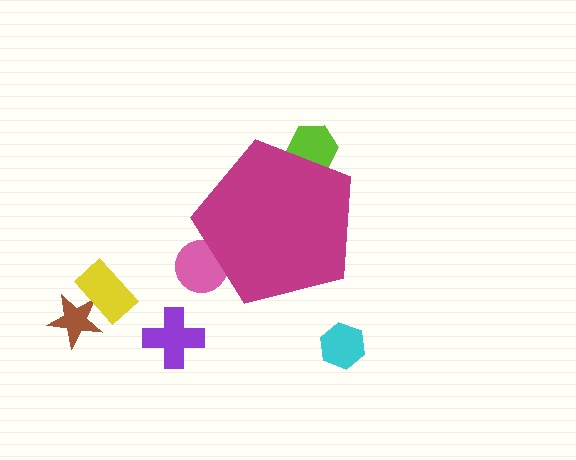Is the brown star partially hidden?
No, the brown star is fully visible.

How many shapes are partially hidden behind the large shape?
2 shapes are partially hidden.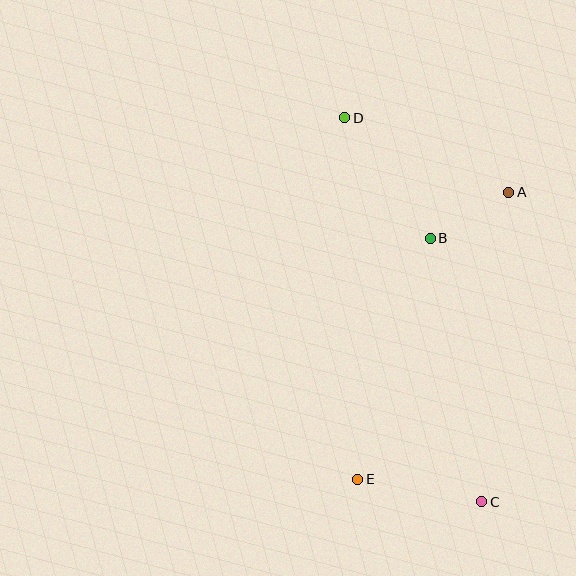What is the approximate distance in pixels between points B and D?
The distance between B and D is approximately 148 pixels.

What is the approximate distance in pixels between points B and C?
The distance between B and C is approximately 269 pixels.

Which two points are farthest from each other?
Points C and D are farthest from each other.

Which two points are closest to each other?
Points A and B are closest to each other.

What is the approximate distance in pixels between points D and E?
The distance between D and E is approximately 362 pixels.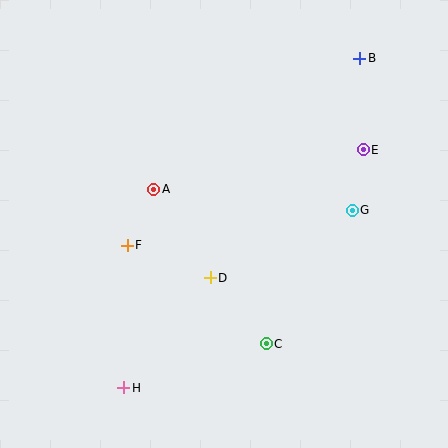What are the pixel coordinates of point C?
Point C is at (266, 344).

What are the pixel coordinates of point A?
Point A is at (154, 189).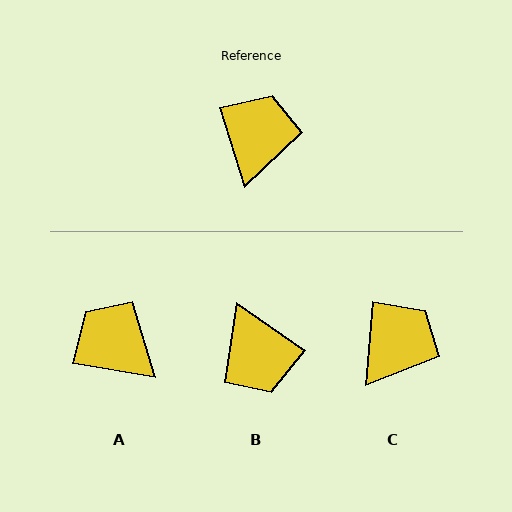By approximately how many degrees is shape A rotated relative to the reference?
Approximately 63 degrees counter-clockwise.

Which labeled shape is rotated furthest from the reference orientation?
B, about 142 degrees away.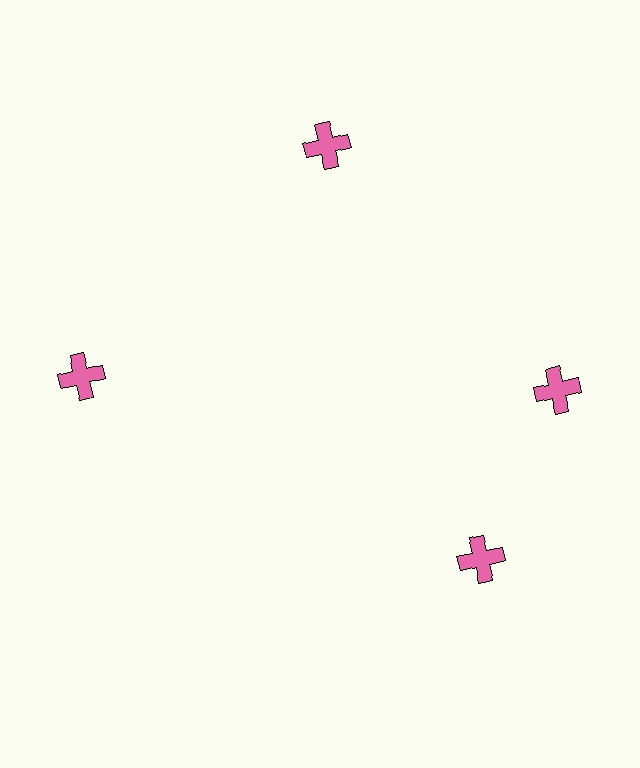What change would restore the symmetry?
The symmetry would be restored by rotating it back into even spacing with its neighbors so that all 4 crosses sit at equal angles and equal distance from the center.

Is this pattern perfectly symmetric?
No. The 4 pink crosses are arranged in a ring, but one element near the 6 o'clock position is rotated out of alignment along the ring, breaking the 4-fold rotational symmetry.